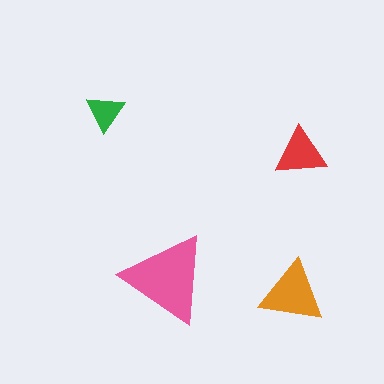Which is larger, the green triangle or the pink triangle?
The pink one.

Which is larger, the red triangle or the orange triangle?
The orange one.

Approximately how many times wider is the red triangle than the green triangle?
About 1.5 times wider.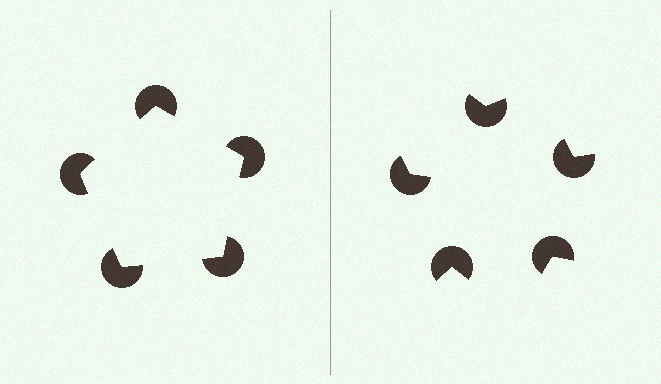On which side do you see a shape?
An illusory pentagon appears on the left side. On the right side the wedge cuts are rotated, so no coherent shape forms.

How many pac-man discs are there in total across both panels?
10 — 5 on each side.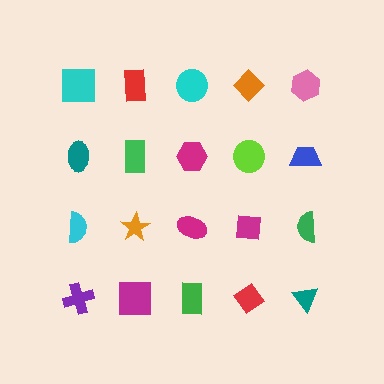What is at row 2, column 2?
A green rectangle.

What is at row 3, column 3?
A magenta ellipse.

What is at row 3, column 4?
A magenta square.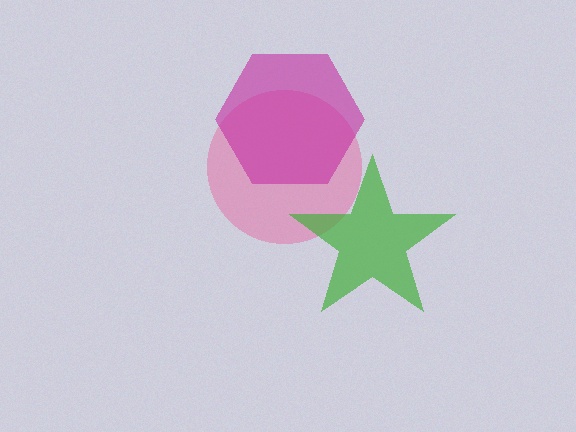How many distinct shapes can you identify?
There are 3 distinct shapes: a pink circle, a magenta hexagon, a green star.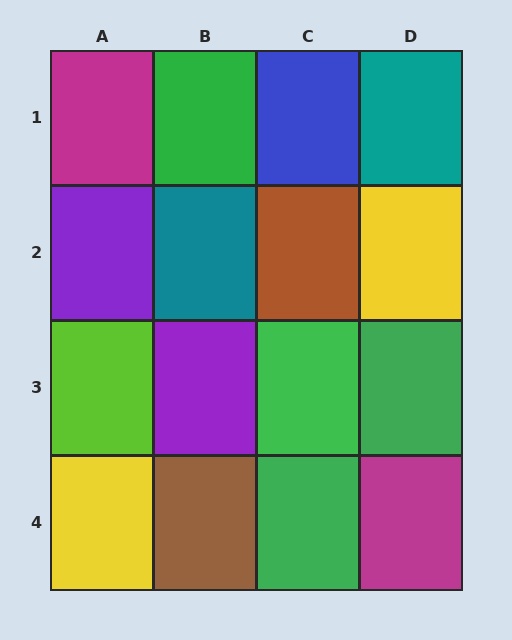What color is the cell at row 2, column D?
Yellow.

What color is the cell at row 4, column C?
Green.